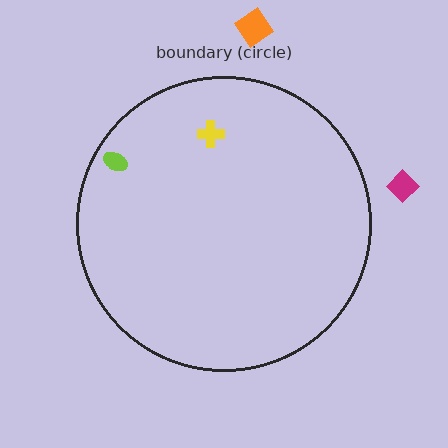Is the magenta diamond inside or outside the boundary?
Outside.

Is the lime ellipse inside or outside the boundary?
Inside.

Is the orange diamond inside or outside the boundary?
Outside.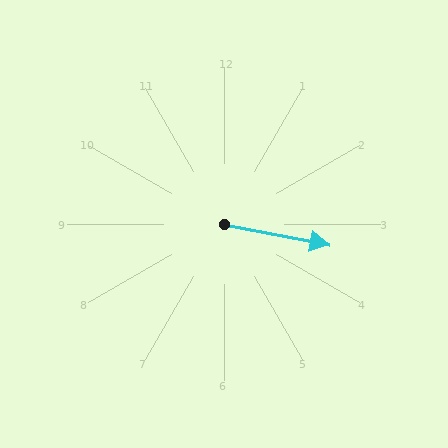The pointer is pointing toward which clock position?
Roughly 3 o'clock.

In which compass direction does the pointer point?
East.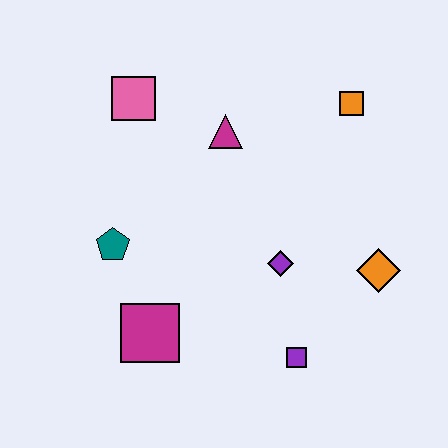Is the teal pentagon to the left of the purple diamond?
Yes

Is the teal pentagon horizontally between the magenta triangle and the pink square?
No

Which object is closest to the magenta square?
The teal pentagon is closest to the magenta square.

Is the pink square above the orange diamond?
Yes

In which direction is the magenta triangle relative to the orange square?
The magenta triangle is to the left of the orange square.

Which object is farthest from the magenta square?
The orange square is farthest from the magenta square.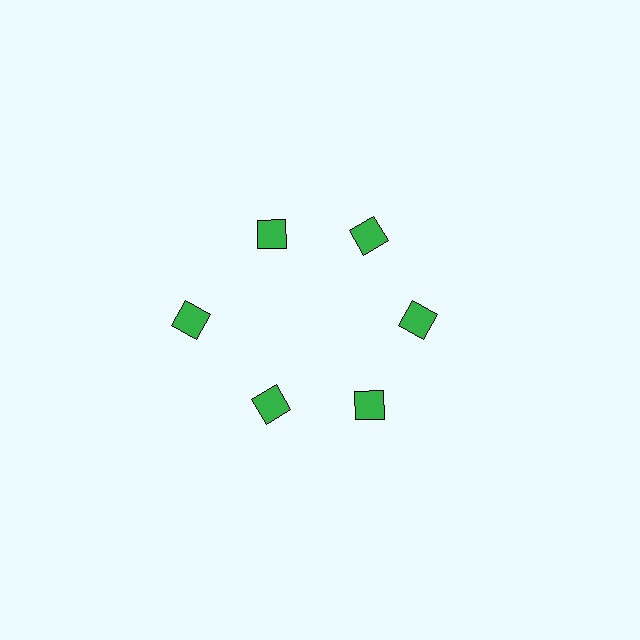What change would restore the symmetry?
The symmetry would be restored by moving it inward, back onto the ring so that all 6 squares sit at equal angles and equal distance from the center.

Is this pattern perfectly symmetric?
No. The 6 green squares are arranged in a ring, but one element near the 9 o'clock position is pushed outward from the center, breaking the 6-fold rotational symmetry.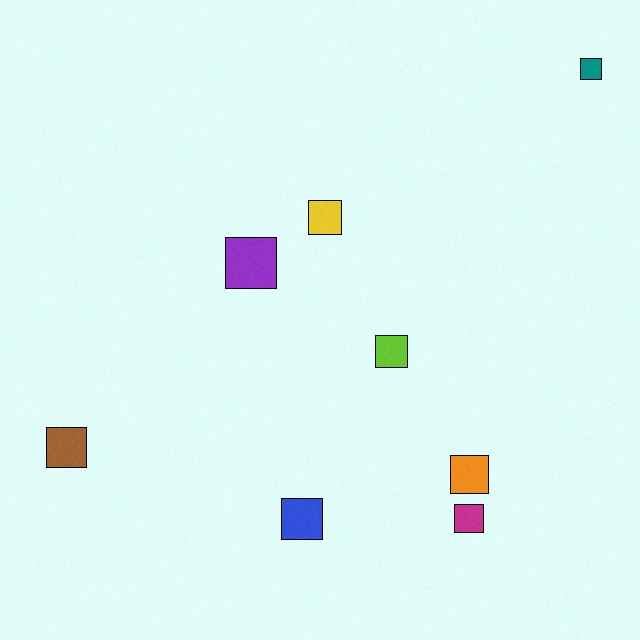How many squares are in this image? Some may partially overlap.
There are 8 squares.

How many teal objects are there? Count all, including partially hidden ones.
There is 1 teal object.